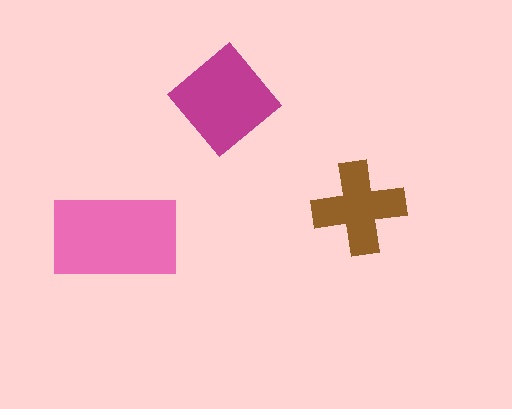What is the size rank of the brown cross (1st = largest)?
3rd.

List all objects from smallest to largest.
The brown cross, the magenta diamond, the pink rectangle.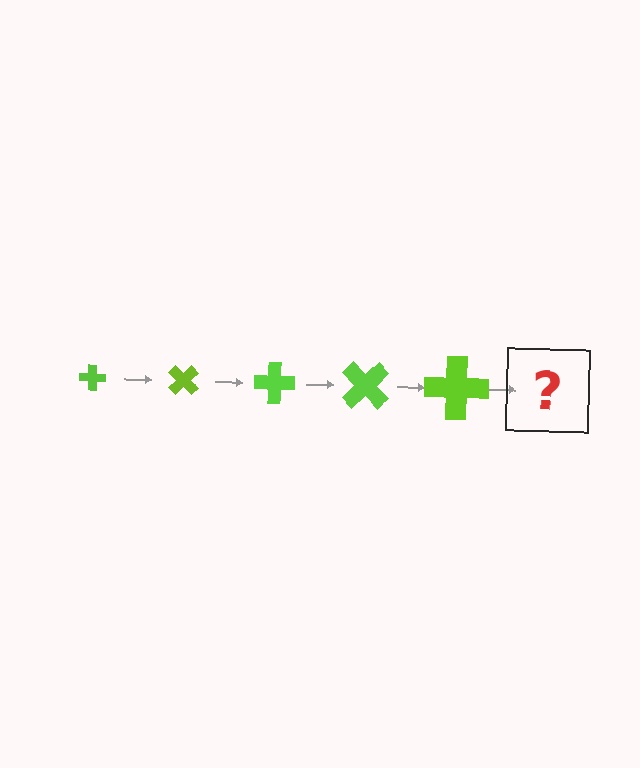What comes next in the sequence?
The next element should be a cross, larger than the previous one and rotated 225 degrees from the start.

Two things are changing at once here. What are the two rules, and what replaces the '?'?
The two rules are that the cross grows larger each step and it rotates 45 degrees each step. The '?' should be a cross, larger than the previous one and rotated 225 degrees from the start.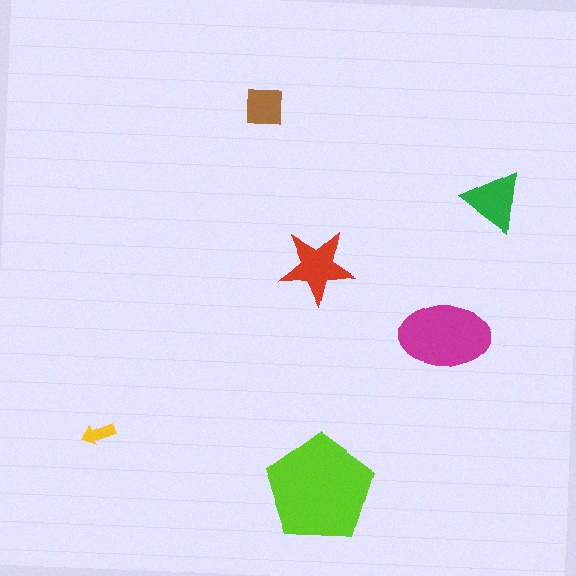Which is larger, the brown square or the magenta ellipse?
The magenta ellipse.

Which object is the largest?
The lime pentagon.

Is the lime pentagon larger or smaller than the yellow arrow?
Larger.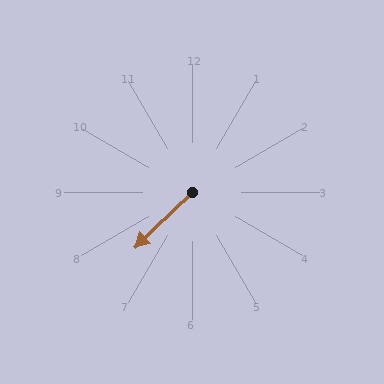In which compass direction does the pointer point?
Southwest.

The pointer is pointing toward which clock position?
Roughly 8 o'clock.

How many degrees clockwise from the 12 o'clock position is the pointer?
Approximately 226 degrees.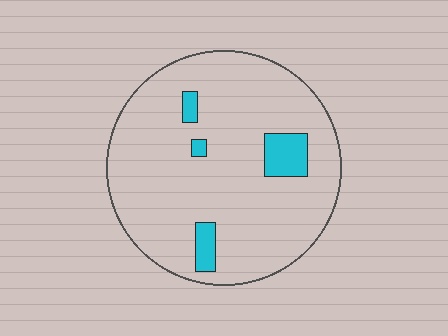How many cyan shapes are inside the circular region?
4.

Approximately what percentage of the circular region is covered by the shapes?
Approximately 10%.